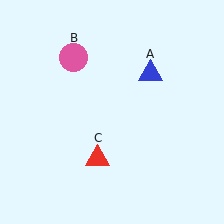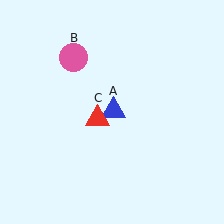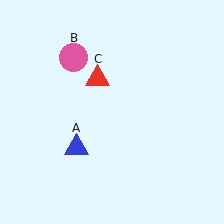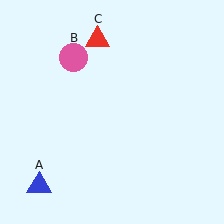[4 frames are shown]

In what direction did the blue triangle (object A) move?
The blue triangle (object A) moved down and to the left.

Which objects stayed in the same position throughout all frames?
Pink circle (object B) remained stationary.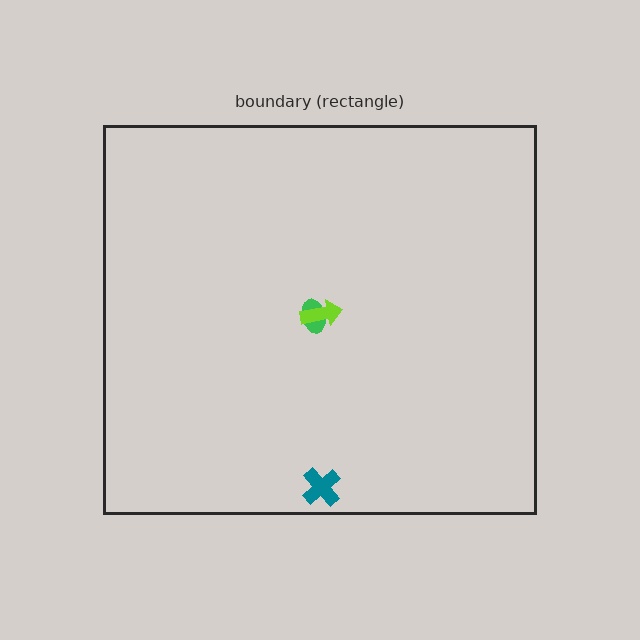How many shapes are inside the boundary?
3 inside, 0 outside.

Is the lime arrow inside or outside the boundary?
Inside.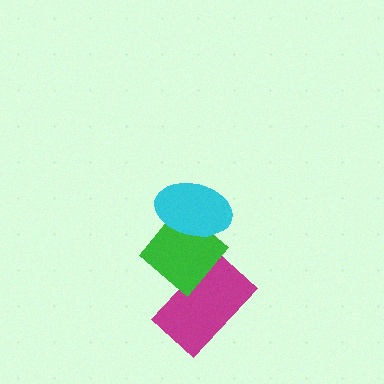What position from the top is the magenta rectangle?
The magenta rectangle is 3rd from the top.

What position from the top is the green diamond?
The green diamond is 2nd from the top.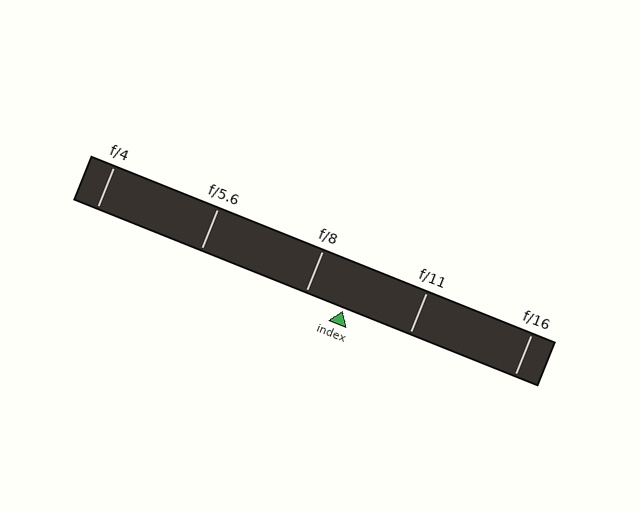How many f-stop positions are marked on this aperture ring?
There are 5 f-stop positions marked.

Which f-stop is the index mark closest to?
The index mark is closest to f/8.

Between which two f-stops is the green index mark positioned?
The index mark is between f/8 and f/11.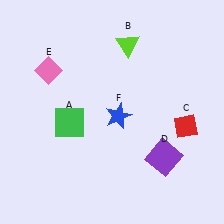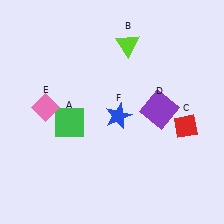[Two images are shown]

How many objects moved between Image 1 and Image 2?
2 objects moved between the two images.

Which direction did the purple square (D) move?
The purple square (D) moved up.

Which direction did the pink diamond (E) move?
The pink diamond (E) moved down.